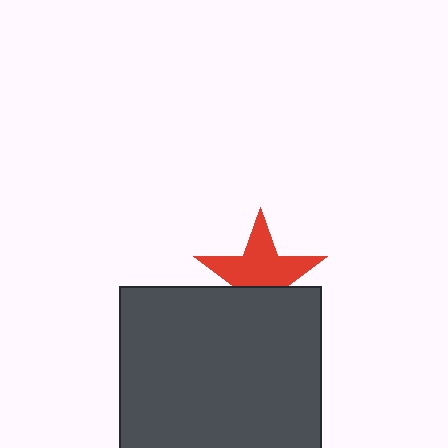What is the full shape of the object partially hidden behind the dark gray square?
The partially hidden object is a red star.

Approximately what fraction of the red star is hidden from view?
Roughly 38% of the red star is hidden behind the dark gray square.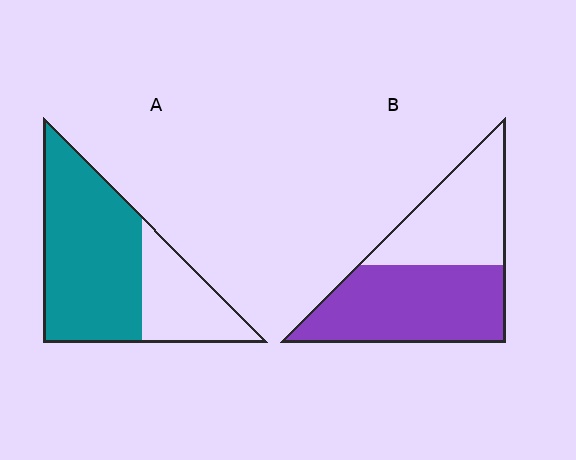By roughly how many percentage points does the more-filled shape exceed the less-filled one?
By roughly 10 percentage points (A over B).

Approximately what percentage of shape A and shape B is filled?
A is approximately 70% and B is approximately 55%.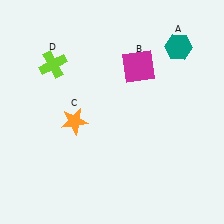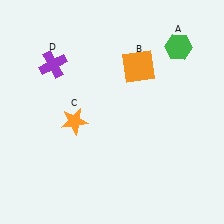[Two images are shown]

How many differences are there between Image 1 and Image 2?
There are 3 differences between the two images.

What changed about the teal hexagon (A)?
In Image 1, A is teal. In Image 2, it changed to green.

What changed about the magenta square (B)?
In Image 1, B is magenta. In Image 2, it changed to orange.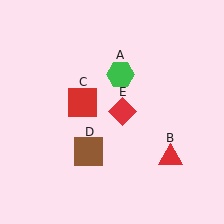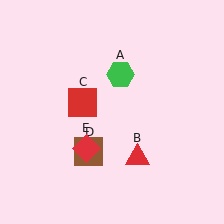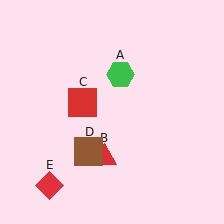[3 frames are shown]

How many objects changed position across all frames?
2 objects changed position: red triangle (object B), red diamond (object E).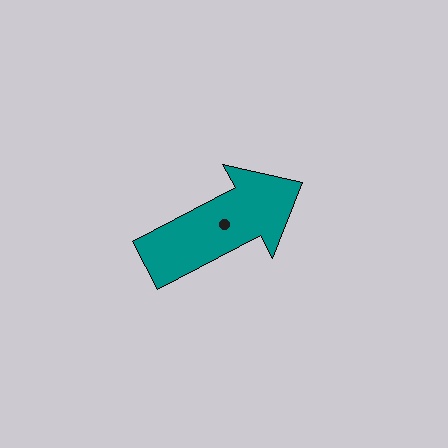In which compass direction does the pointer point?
Northeast.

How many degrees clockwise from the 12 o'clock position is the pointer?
Approximately 62 degrees.